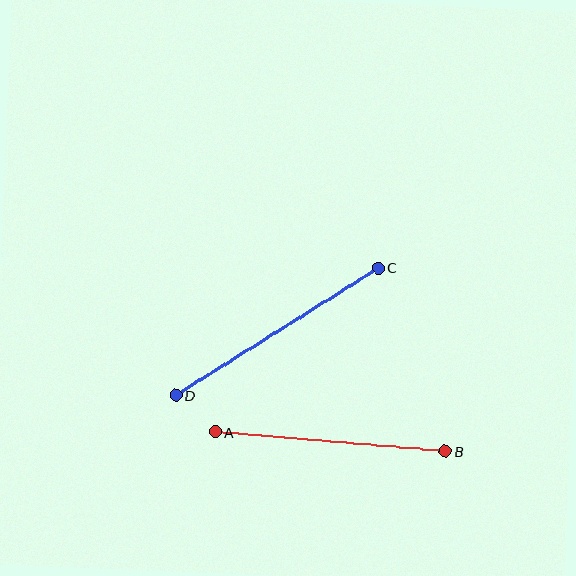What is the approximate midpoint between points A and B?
The midpoint is at approximately (330, 442) pixels.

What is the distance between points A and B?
The distance is approximately 231 pixels.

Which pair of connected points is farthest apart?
Points C and D are farthest apart.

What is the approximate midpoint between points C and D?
The midpoint is at approximately (277, 332) pixels.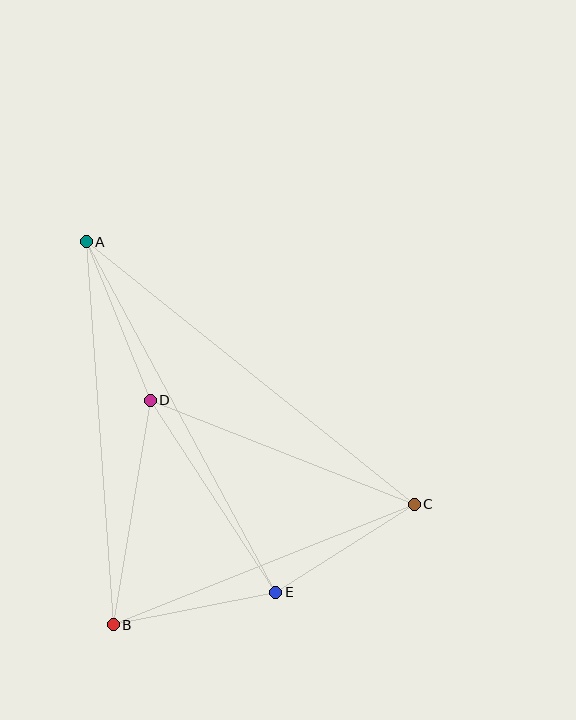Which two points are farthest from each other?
Points A and C are farthest from each other.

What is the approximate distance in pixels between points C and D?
The distance between C and D is approximately 284 pixels.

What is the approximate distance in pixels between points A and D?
The distance between A and D is approximately 171 pixels.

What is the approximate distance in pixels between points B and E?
The distance between B and E is approximately 166 pixels.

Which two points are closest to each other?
Points C and E are closest to each other.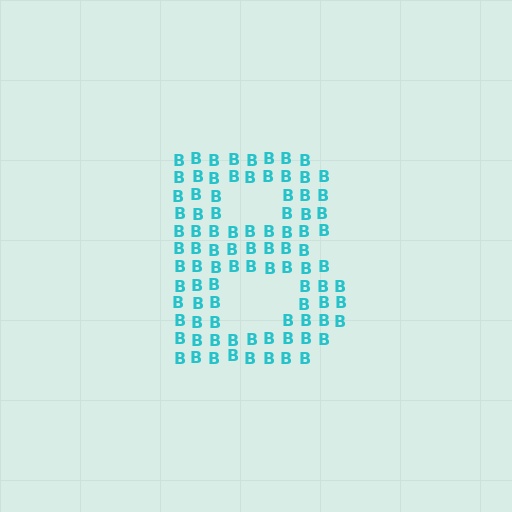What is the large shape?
The large shape is the letter B.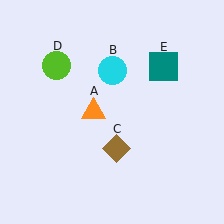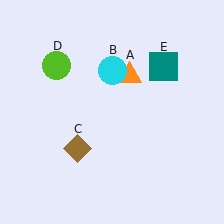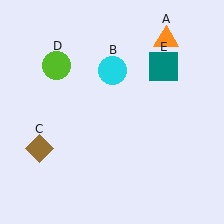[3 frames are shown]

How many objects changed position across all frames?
2 objects changed position: orange triangle (object A), brown diamond (object C).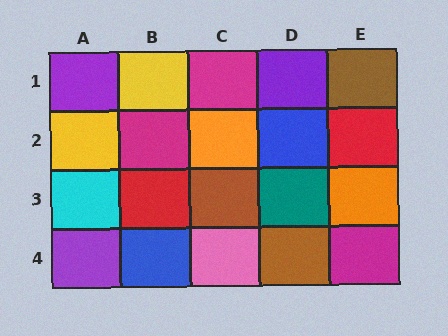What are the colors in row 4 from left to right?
Purple, blue, pink, brown, magenta.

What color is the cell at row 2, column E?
Red.